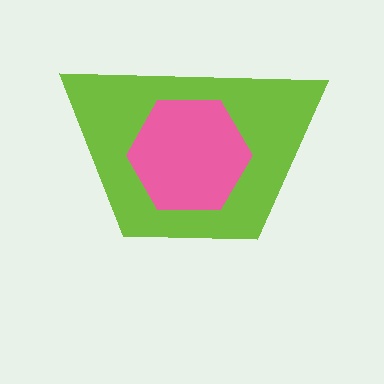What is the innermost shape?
The pink hexagon.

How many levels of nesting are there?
2.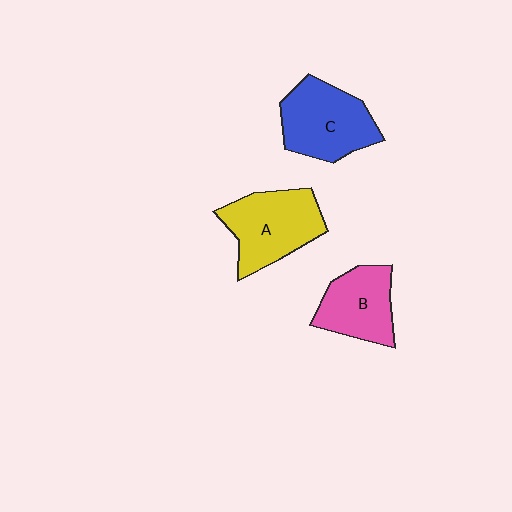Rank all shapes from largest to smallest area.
From largest to smallest: A (yellow), C (blue), B (pink).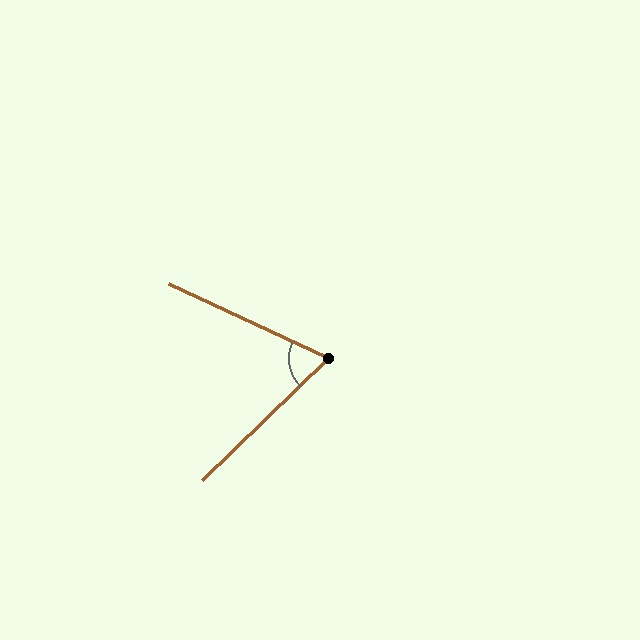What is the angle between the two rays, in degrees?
Approximately 69 degrees.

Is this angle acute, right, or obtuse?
It is acute.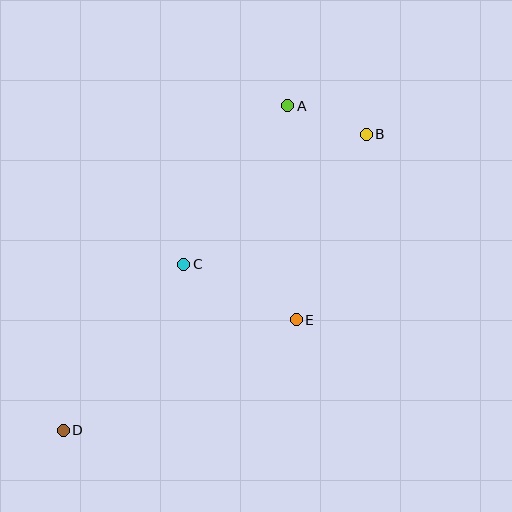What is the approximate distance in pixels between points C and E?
The distance between C and E is approximately 125 pixels.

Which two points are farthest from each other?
Points B and D are farthest from each other.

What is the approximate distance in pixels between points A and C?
The distance between A and C is approximately 190 pixels.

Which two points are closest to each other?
Points A and B are closest to each other.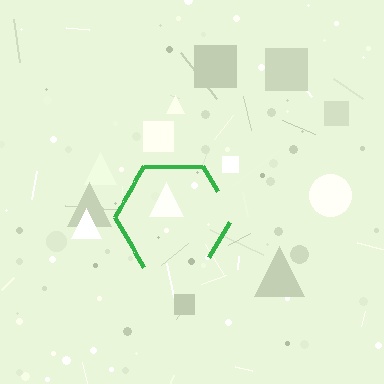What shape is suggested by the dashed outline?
The dashed outline suggests a hexagon.